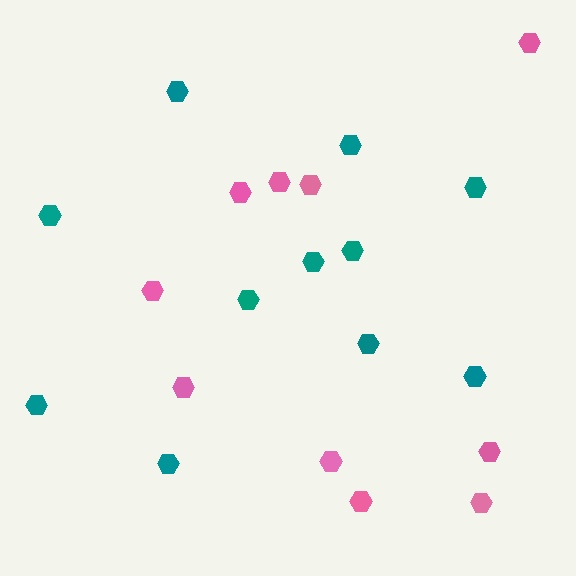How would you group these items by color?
There are 2 groups: one group of teal hexagons (11) and one group of pink hexagons (10).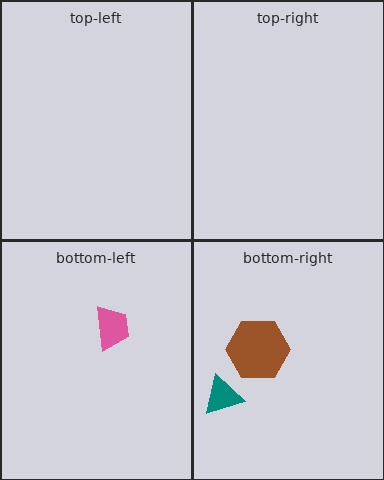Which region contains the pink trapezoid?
The bottom-left region.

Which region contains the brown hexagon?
The bottom-right region.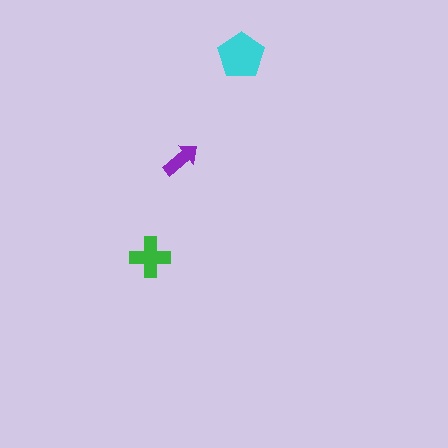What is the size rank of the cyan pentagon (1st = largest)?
1st.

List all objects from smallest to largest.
The purple arrow, the green cross, the cyan pentagon.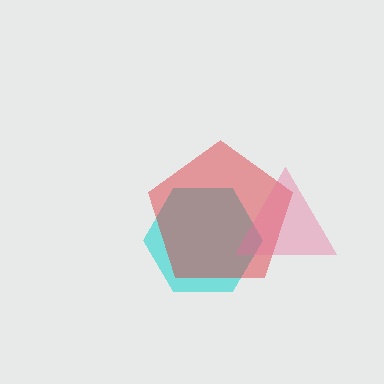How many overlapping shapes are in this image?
There are 3 overlapping shapes in the image.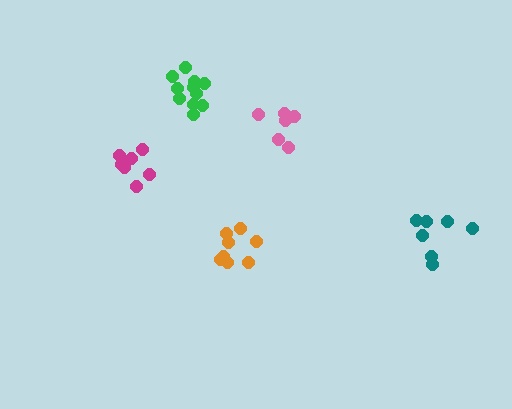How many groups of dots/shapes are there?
There are 5 groups.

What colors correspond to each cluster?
The clusters are colored: teal, orange, green, pink, magenta.